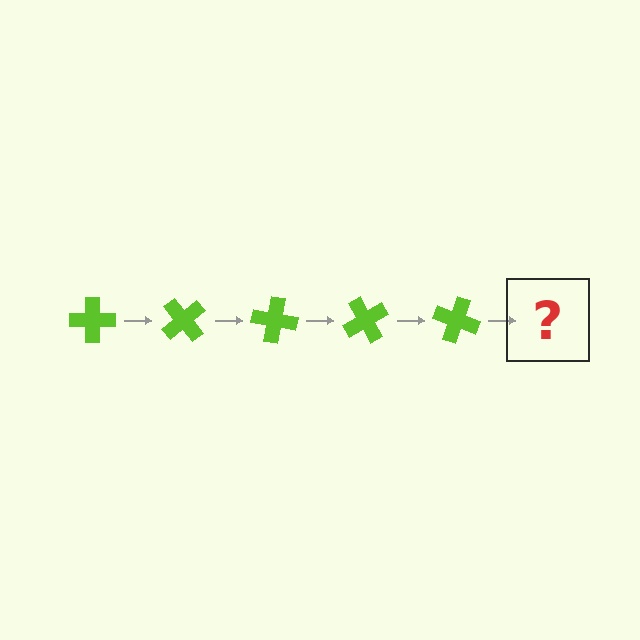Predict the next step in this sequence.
The next step is a lime cross rotated 250 degrees.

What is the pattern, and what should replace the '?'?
The pattern is that the cross rotates 50 degrees each step. The '?' should be a lime cross rotated 250 degrees.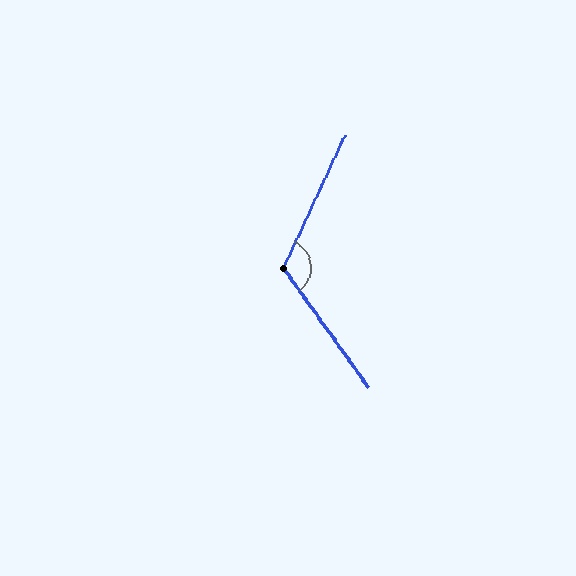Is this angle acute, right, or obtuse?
It is obtuse.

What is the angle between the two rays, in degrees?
Approximately 119 degrees.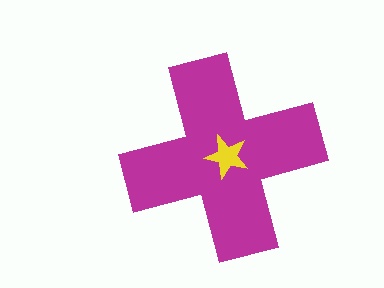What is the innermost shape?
The yellow star.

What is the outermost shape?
The magenta cross.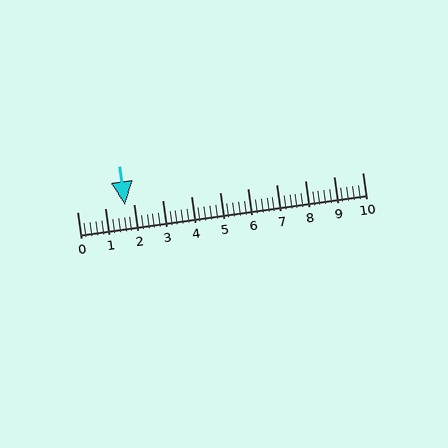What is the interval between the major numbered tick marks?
The major tick marks are spaced 1 units apart.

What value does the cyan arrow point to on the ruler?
The cyan arrow points to approximately 1.7.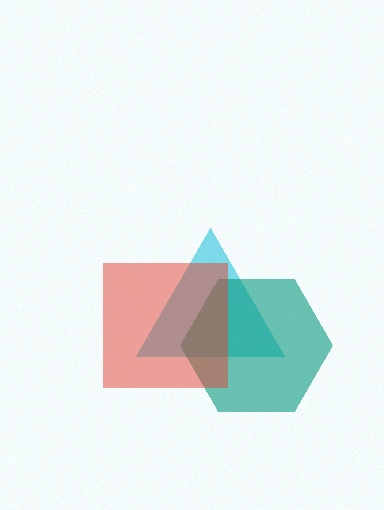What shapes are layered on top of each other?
The layered shapes are: a cyan triangle, a teal hexagon, a red square.